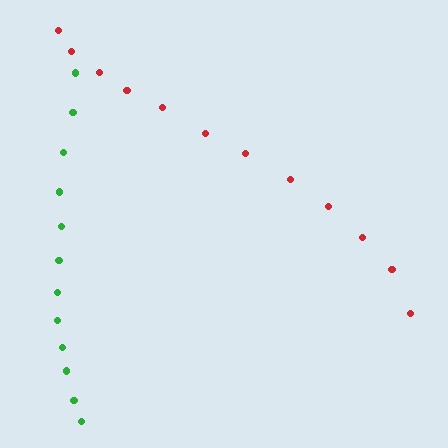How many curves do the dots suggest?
There are 2 distinct paths.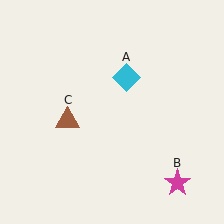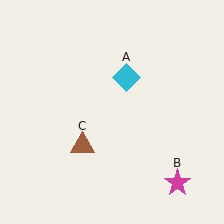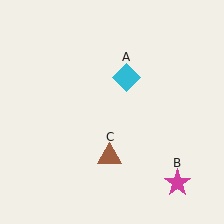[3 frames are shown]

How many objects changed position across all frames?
1 object changed position: brown triangle (object C).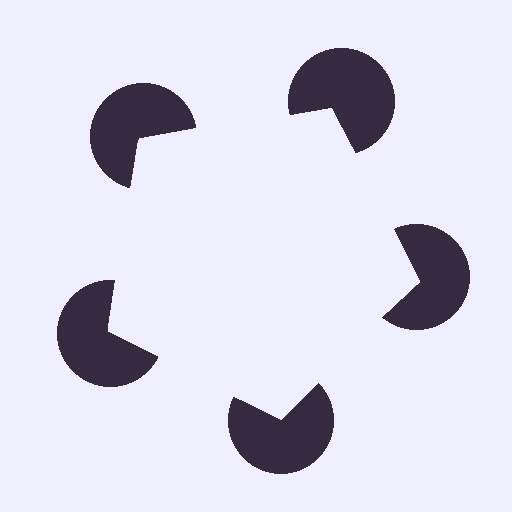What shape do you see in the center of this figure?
An illusory pentagon — its edges are inferred from the aligned wedge cuts in the pac-man discs, not physically drawn.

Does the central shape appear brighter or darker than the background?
It typically appears slightly brighter than the background, even though no actual brightness change is drawn.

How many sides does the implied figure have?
5 sides.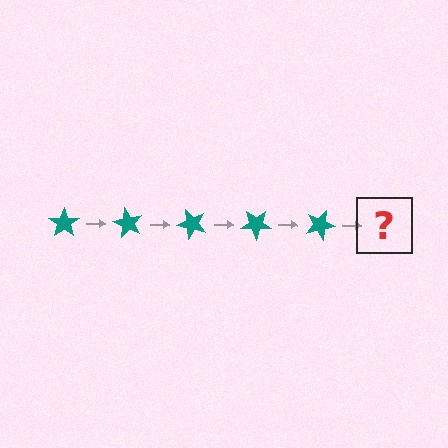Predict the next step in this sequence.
The next step is a teal star rotated 300 degrees.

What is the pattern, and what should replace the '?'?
The pattern is that the star rotates 60 degrees each step. The '?' should be a teal star rotated 300 degrees.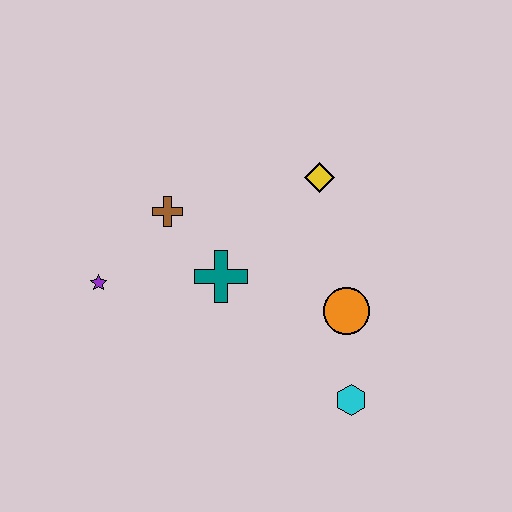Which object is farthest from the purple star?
The cyan hexagon is farthest from the purple star.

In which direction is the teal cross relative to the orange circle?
The teal cross is to the left of the orange circle.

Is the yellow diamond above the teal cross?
Yes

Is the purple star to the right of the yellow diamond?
No